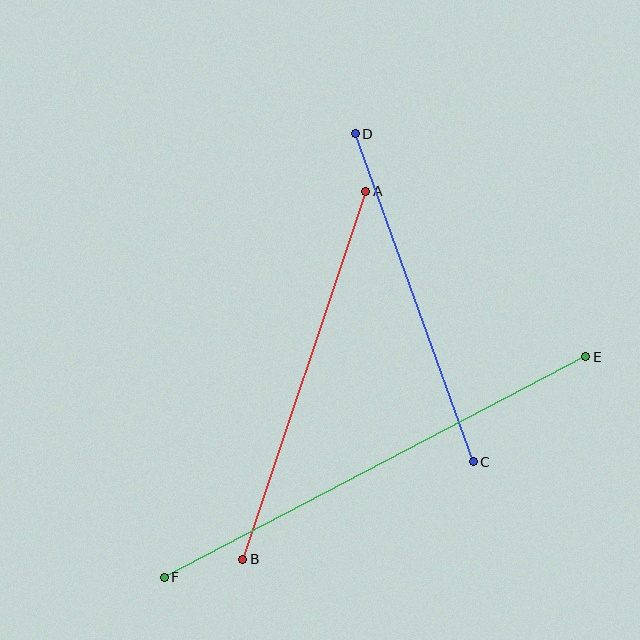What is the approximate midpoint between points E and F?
The midpoint is at approximately (375, 467) pixels.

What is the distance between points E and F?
The distance is approximately 476 pixels.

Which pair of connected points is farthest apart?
Points E and F are farthest apart.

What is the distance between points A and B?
The distance is approximately 388 pixels.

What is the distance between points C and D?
The distance is approximately 349 pixels.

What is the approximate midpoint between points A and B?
The midpoint is at approximately (304, 375) pixels.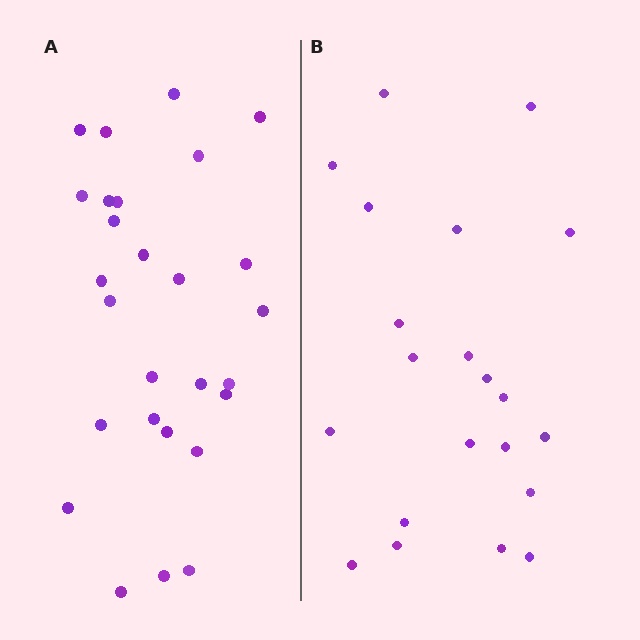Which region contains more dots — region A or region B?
Region A (the left region) has more dots.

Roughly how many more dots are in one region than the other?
Region A has about 6 more dots than region B.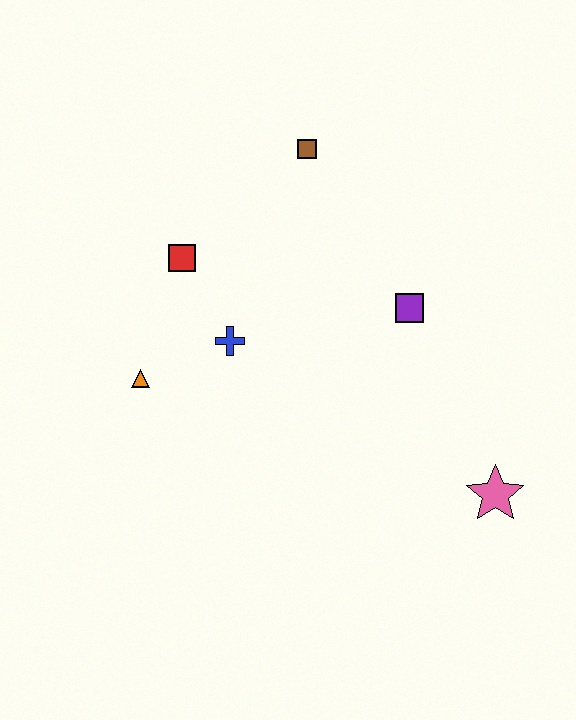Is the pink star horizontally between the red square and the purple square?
No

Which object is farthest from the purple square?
The orange triangle is farthest from the purple square.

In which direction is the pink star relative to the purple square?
The pink star is below the purple square.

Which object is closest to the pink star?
The purple square is closest to the pink star.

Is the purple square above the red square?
No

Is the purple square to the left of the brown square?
No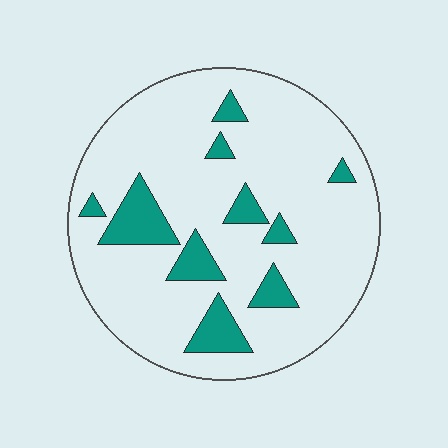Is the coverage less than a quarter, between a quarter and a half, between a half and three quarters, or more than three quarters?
Less than a quarter.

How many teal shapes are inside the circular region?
10.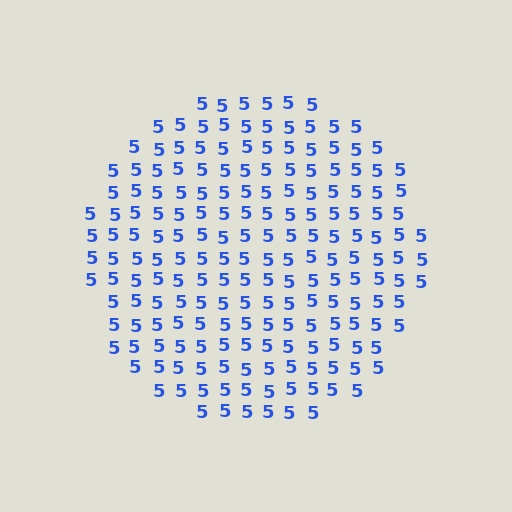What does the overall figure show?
The overall figure shows a circle.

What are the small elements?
The small elements are digit 5's.